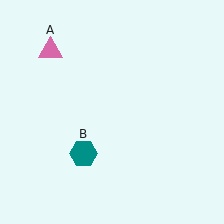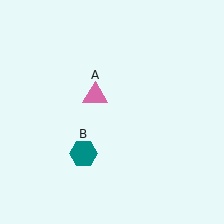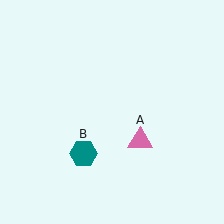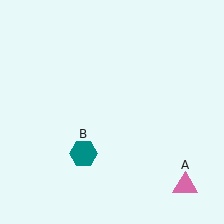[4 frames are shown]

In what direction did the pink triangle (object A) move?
The pink triangle (object A) moved down and to the right.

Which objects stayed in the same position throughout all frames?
Teal hexagon (object B) remained stationary.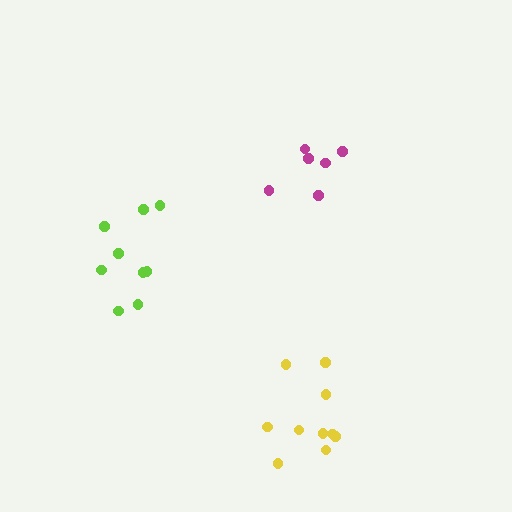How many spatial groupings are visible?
There are 3 spatial groupings.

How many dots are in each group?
Group 1: 9 dots, Group 2: 6 dots, Group 3: 10 dots (25 total).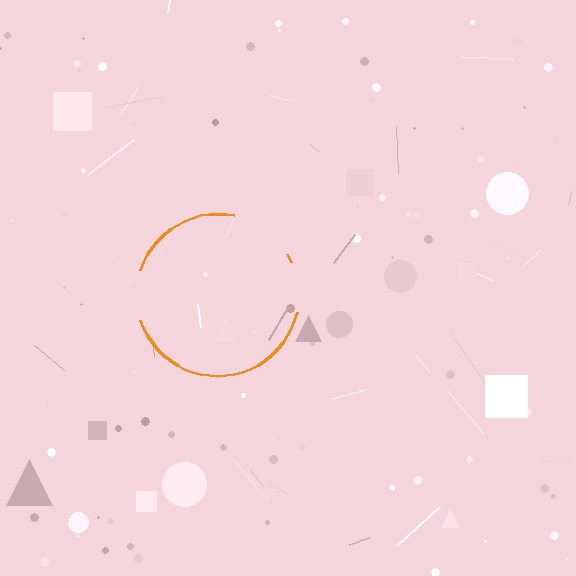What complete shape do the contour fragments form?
The contour fragments form a circle.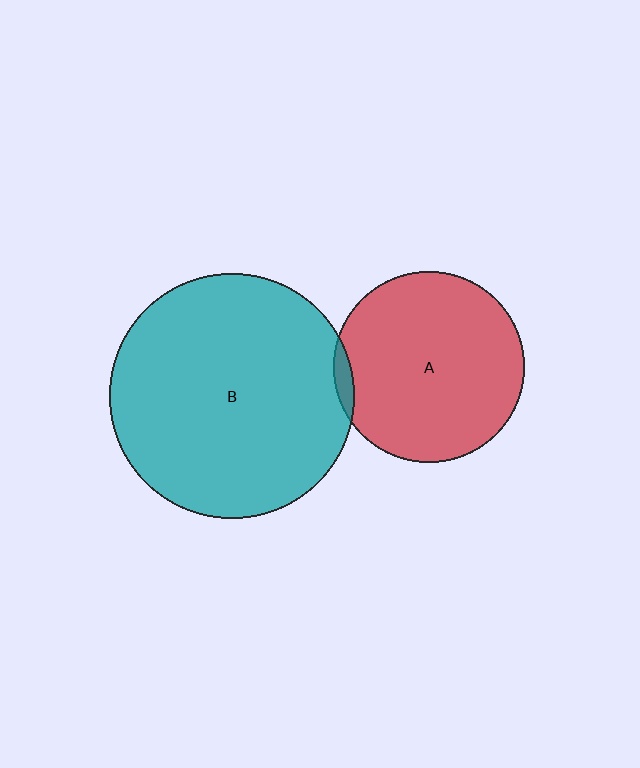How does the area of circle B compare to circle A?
Approximately 1.6 times.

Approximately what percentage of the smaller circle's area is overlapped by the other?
Approximately 5%.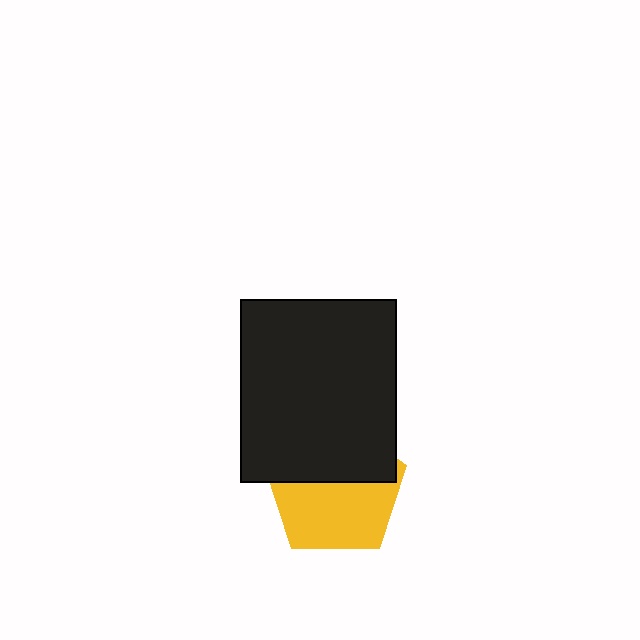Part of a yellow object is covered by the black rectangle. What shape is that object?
It is a pentagon.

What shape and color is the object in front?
The object in front is a black rectangle.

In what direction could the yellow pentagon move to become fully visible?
The yellow pentagon could move down. That would shift it out from behind the black rectangle entirely.